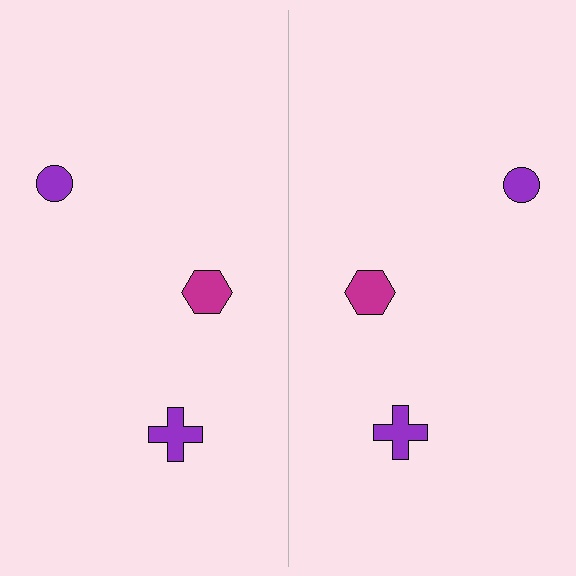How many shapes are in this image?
There are 6 shapes in this image.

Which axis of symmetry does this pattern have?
The pattern has a vertical axis of symmetry running through the center of the image.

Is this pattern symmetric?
Yes, this pattern has bilateral (reflection) symmetry.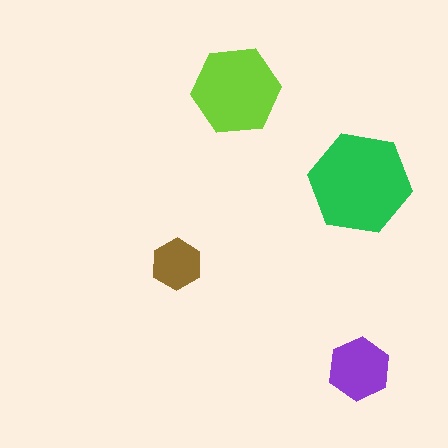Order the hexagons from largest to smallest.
the green one, the lime one, the purple one, the brown one.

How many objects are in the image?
There are 4 objects in the image.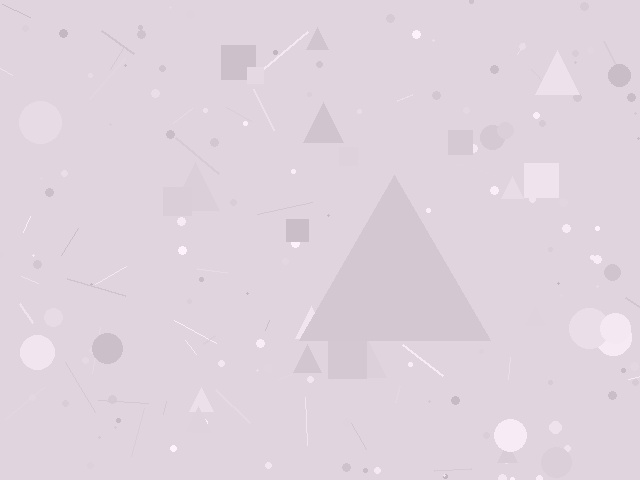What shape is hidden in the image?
A triangle is hidden in the image.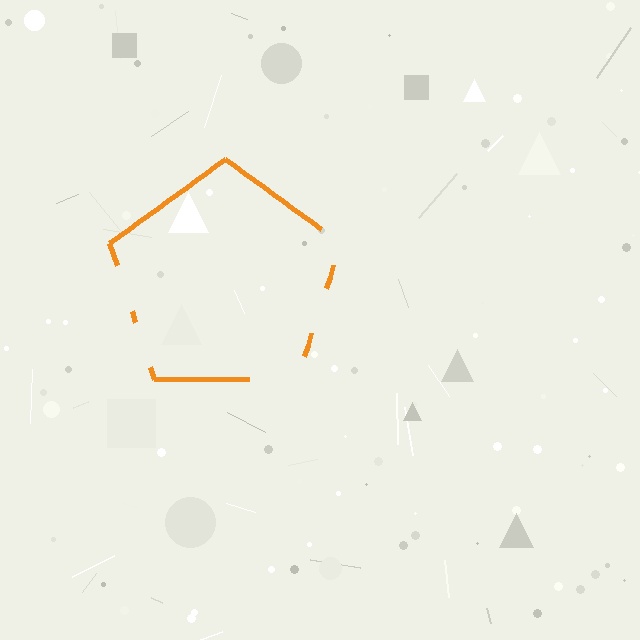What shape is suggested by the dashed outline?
The dashed outline suggests a pentagon.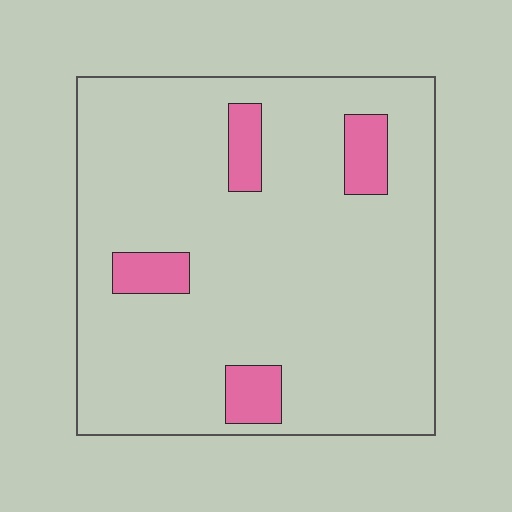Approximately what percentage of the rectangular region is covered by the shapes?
Approximately 10%.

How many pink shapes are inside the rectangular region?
4.